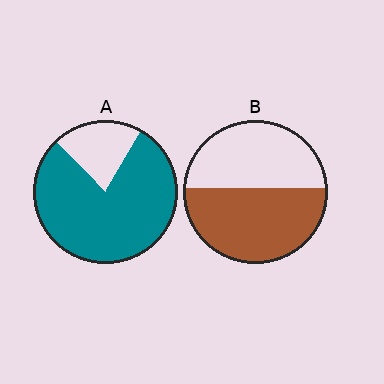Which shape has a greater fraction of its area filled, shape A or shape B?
Shape A.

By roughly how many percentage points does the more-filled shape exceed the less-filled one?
By roughly 25 percentage points (A over B).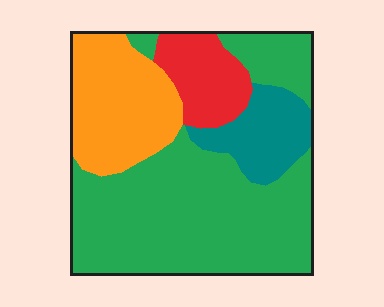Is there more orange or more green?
Green.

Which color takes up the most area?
Green, at roughly 55%.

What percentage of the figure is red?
Red takes up about one tenth (1/10) of the figure.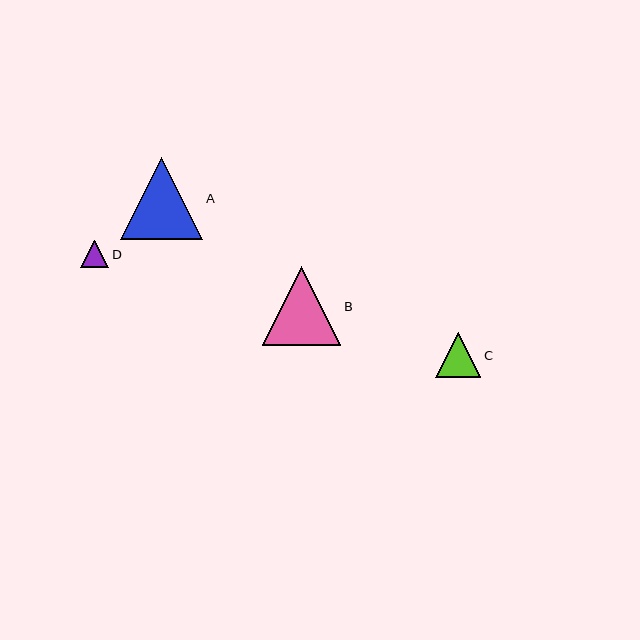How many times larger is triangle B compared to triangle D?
Triangle B is approximately 2.8 times the size of triangle D.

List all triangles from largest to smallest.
From largest to smallest: A, B, C, D.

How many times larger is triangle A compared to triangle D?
Triangle A is approximately 3.0 times the size of triangle D.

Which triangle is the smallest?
Triangle D is the smallest with a size of approximately 28 pixels.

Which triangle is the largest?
Triangle A is the largest with a size of approximately 82 pixels.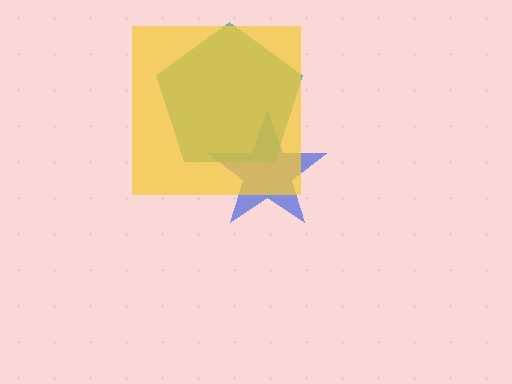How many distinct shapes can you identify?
There are 3 distinct shapes: a blue star, a teal pentagon, a yellow square.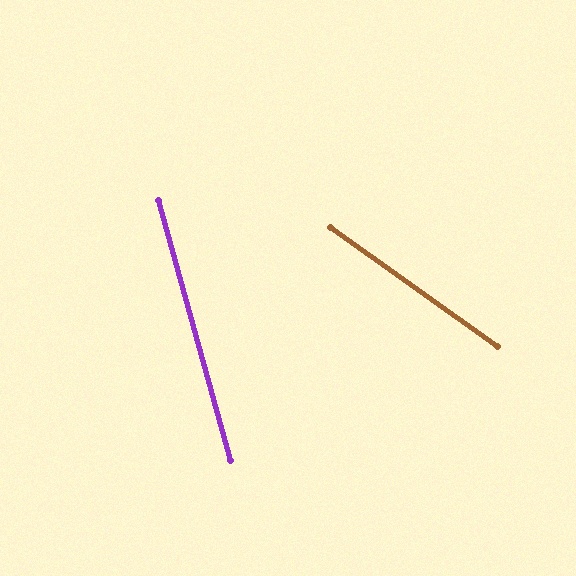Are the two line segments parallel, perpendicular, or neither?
Neither parallel nor perpendicular — they differ by about 39°.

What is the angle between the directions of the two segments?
Approximately 39 degrees.